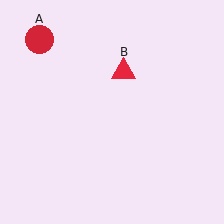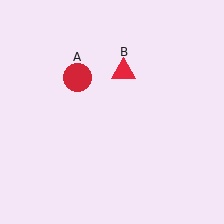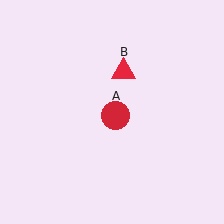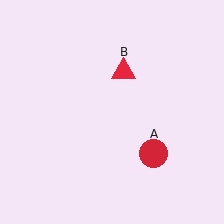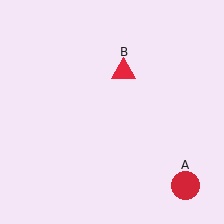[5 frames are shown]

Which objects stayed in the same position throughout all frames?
Red triangle (object B) remained stationary.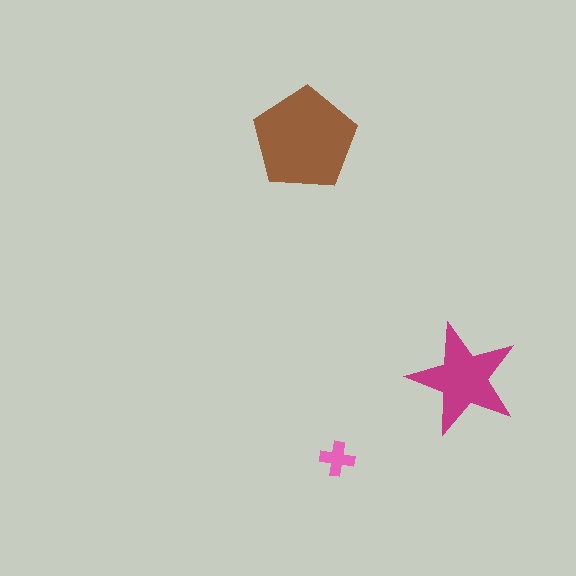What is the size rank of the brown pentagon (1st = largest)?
1st.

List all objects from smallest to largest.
The pink cross, the magenta star, the brown pentagon.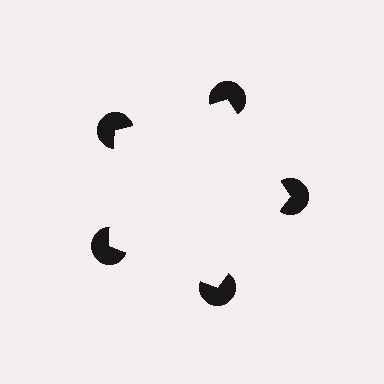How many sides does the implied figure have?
5 sides.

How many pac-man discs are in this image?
There are 5 — one at each vertex of the illusory pentagon.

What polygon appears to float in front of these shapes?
An illusory pentagon — its edges are inferred from the aligned wedge cuts in the pac-man discs, not physically drawn.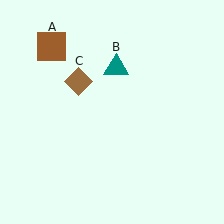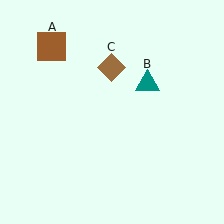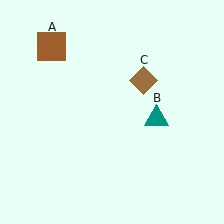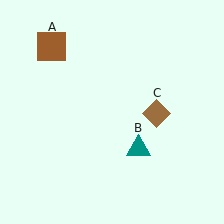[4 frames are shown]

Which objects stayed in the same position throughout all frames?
Brown square (object A) remained stationary.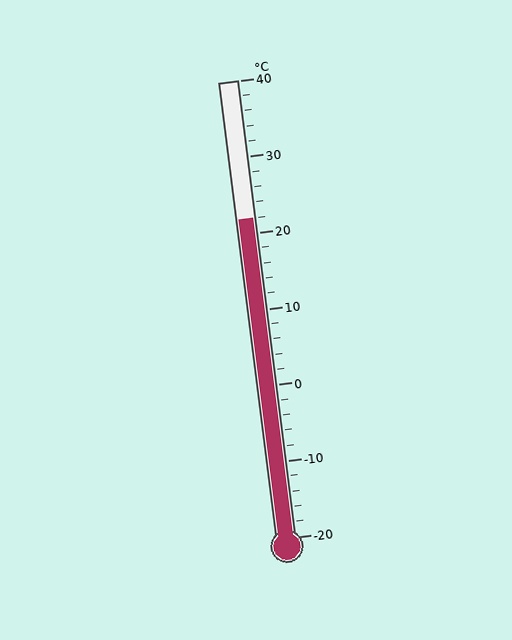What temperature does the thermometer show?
The thermometer shows approximately 22°C.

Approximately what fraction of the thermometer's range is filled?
The thermometer is filled to approximately 70% of its range.